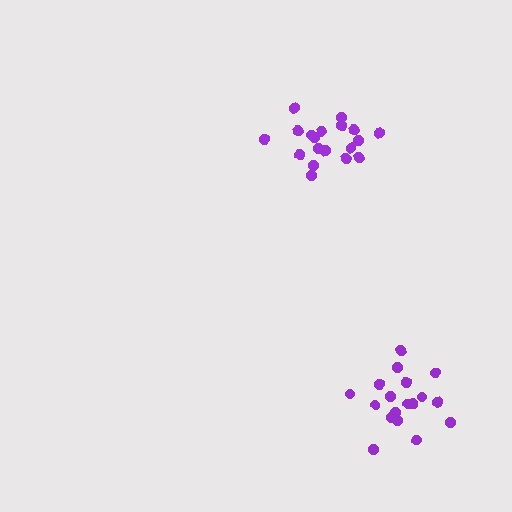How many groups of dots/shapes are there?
There are 2 groups.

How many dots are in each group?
Group 1: 18 dots, Group 2: 19 dots (37 total).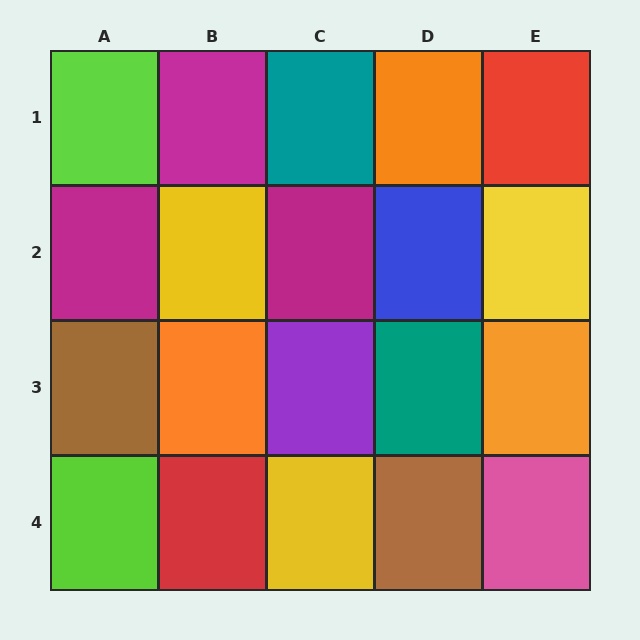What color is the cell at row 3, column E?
Orange.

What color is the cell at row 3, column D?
Teal.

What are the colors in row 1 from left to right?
Lime, magenta, teal, orange, red.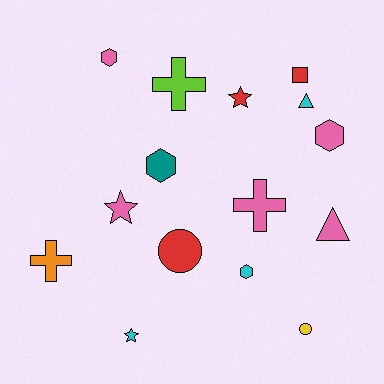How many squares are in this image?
There is 1 square.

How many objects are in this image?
There are 15 objects.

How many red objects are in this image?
There are 3 red objects.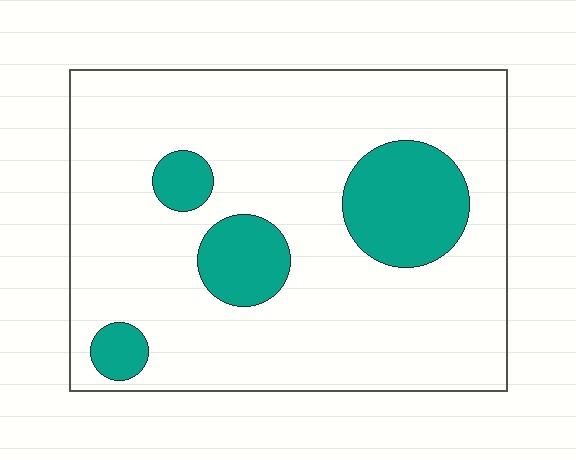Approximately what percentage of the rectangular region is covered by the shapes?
Approximately 20%.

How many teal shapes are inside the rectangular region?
4.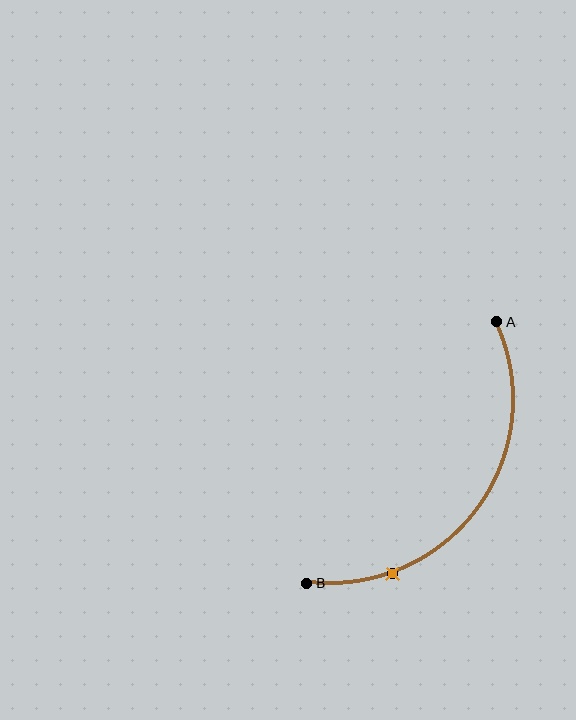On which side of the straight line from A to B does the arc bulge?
The arc bulges below and to the right of the straight line connecting A and B.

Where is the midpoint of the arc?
The arc midpoint is the point on the curve farthest from the straight line joining A and B. It sits below and to the right of that line.